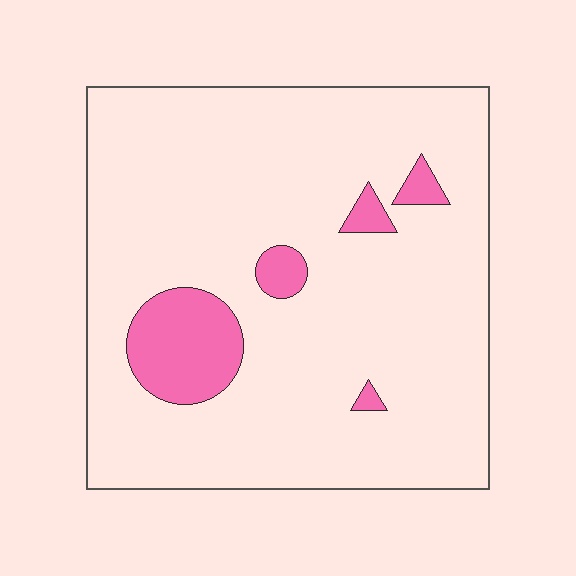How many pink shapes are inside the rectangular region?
5.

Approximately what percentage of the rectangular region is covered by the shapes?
Approximately 10%.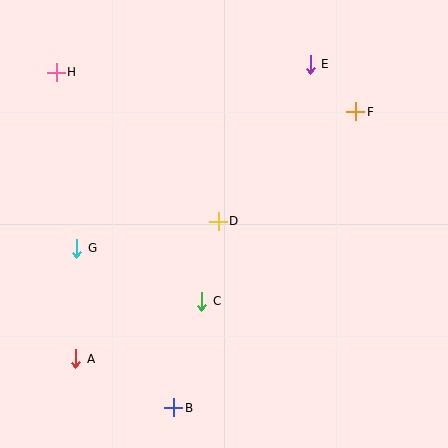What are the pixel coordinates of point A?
Point A is at (76, 359).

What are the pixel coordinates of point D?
Point D is at (218, 221).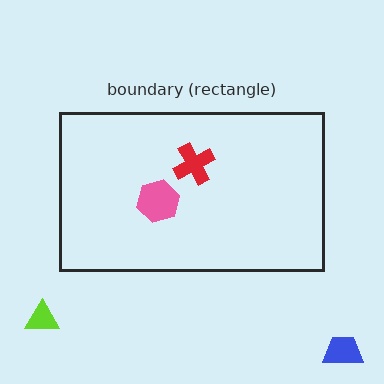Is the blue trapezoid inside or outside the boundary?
Outside.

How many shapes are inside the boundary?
2 inside, 2 outside.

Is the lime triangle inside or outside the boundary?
Outside.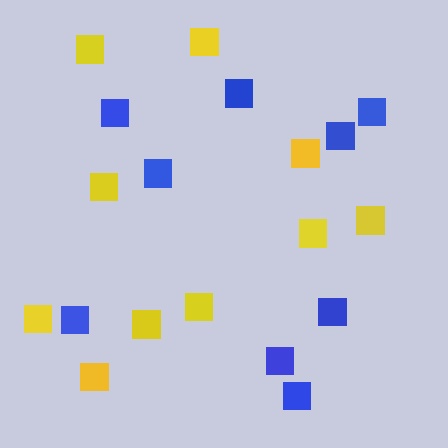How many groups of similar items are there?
There are 2 groups: one group of blue squares (9) and one group of yellow squares (10).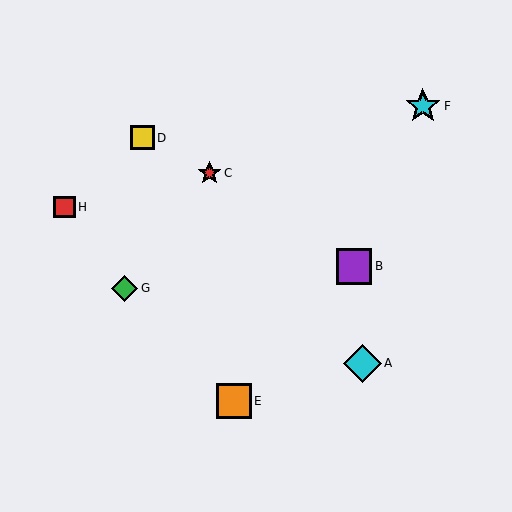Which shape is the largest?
The cyan diamond (labeled A) is the largest.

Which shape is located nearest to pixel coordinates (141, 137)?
The yellow square (labeled D) at (142, 138) is nearest to that location.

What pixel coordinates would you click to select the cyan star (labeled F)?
Click at (423, 106) to select the cyan star F.